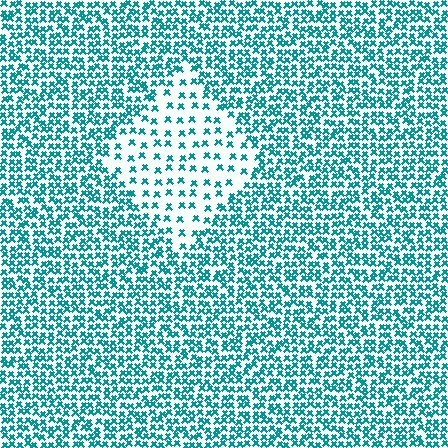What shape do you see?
I see a diamond.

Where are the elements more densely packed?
The elements are more densely packed outside the diamond boundary.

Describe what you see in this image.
The image contains small teal elements arranged at two different densities. A diamond-shaped region is visible where the elements are less densely packed than the surrounding area.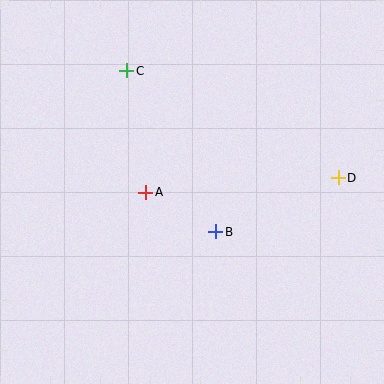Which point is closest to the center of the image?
Point B at (216, 232) is closest to the center.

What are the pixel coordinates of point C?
Point C is at (127, 71).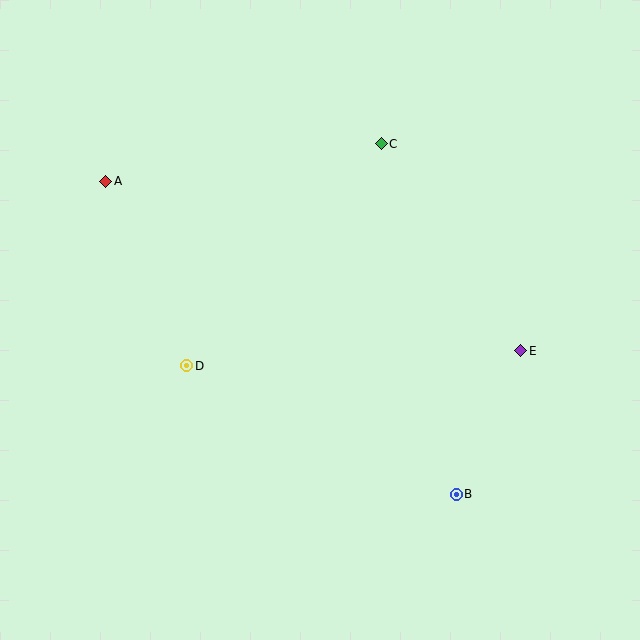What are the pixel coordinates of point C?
Point C is at (381, 144).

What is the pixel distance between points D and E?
The distance between D and E is 335 pixels.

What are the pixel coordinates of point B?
Point B is at (456, 494).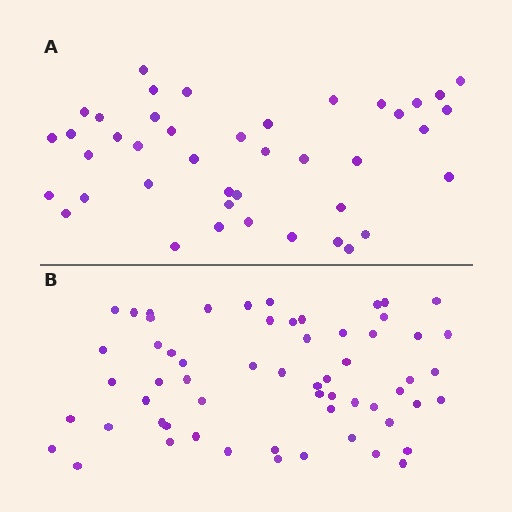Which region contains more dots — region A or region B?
Region B (the bottom region) has more dots.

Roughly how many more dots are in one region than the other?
Region B has approximately 20 more dots than region A.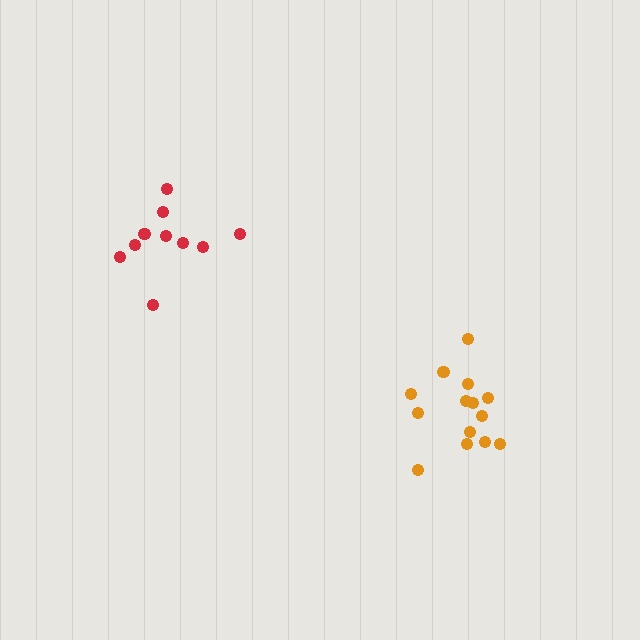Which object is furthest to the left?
The red cluster is leftmost.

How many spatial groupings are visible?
There are 2 spatial groupings.